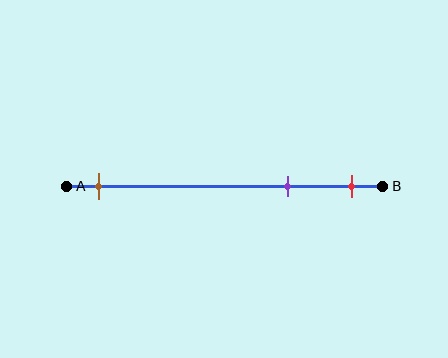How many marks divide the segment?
There are 3 marks dividing the segment.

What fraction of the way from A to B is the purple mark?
The purple mark is approximately 70% (0.7) of the way from A to B.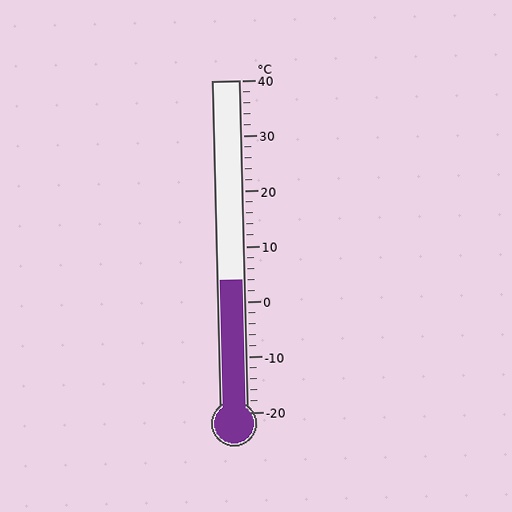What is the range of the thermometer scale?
The thermometer scale ranges from -20°C to 40°C.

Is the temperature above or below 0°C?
The temperature is above 0°C.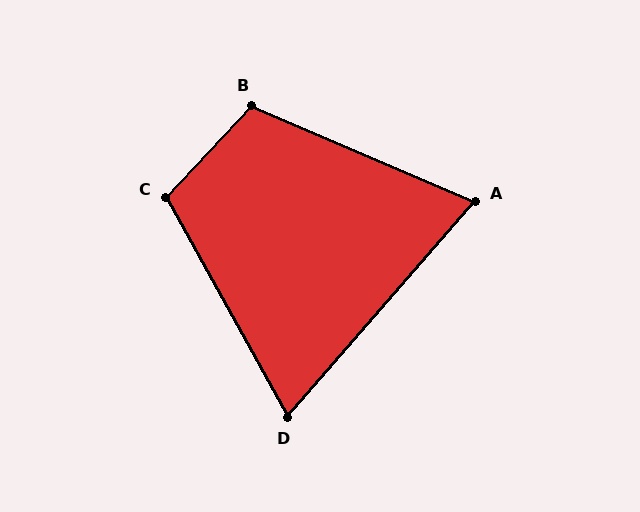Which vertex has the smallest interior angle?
D, at approximately 70 degrees.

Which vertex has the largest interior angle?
B, at approximately 110 degrees.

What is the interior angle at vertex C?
Approximately 108 degrees (obtuse).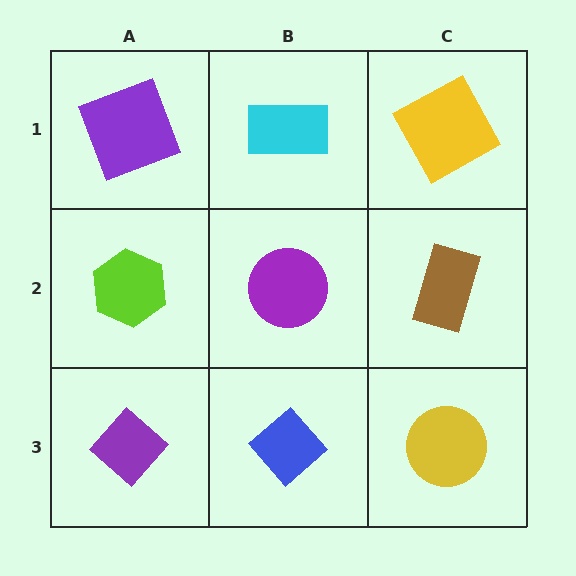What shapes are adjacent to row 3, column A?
A lime hexagon (row 2, column A), a blue diamond (row 3, column B).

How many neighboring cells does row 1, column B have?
3.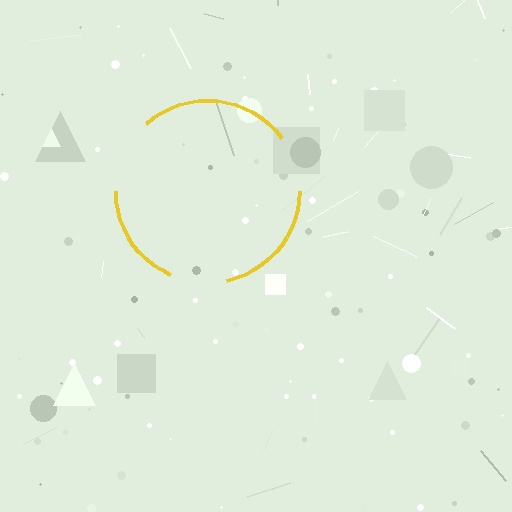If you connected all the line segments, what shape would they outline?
They would outline a circle.